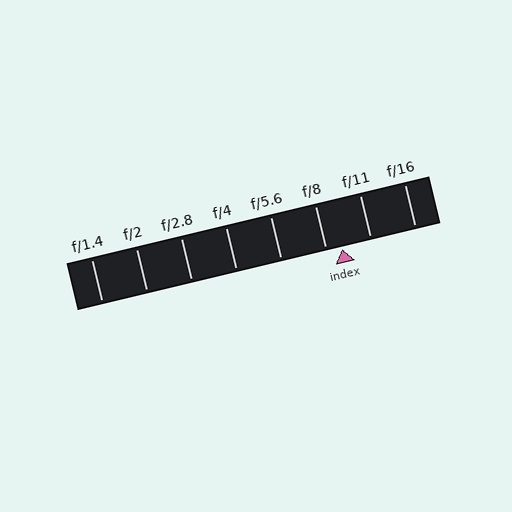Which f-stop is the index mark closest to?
The index mark is closest to f/8.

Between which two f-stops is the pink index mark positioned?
The index mark is between f/8 and f/11.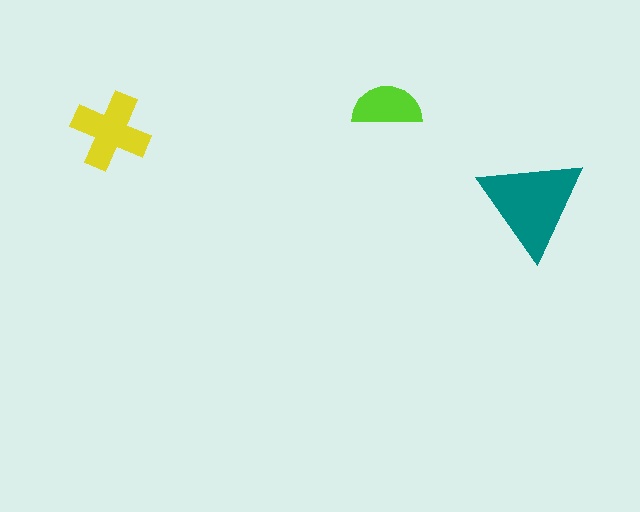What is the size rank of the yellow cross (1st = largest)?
2nd.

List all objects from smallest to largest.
The lime semicircle, the yellow cross, the teal triangle.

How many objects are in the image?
There are 3 objects in the image.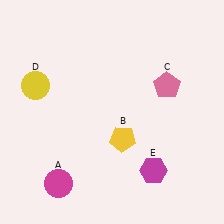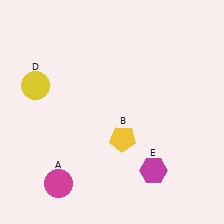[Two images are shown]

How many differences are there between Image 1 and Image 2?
There is 1 difference between the two images.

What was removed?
The pink pentagon (C) was removed in Image 2.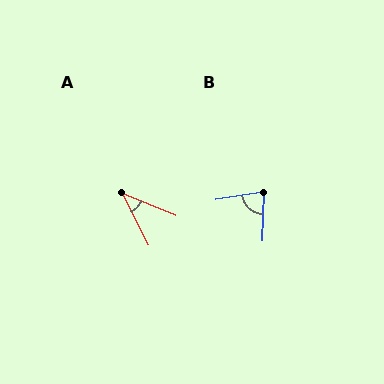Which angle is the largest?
B, at approximately 79 degrees.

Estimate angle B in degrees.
Approximately 79 degrees.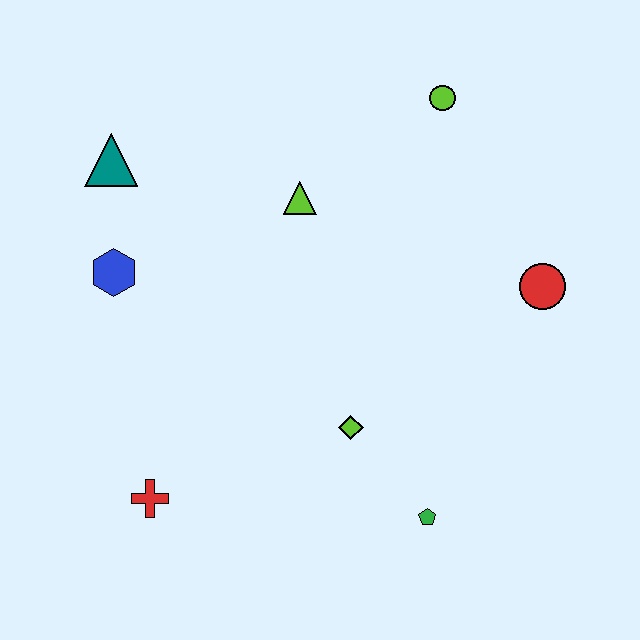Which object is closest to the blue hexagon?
The teal triangle is closest to the blue hexagon.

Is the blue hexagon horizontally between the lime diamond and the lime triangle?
No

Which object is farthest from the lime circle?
The red cross is farthest from the lime circle.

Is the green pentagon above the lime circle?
No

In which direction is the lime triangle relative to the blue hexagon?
The lime triangle is to the right of the blue hexagon.